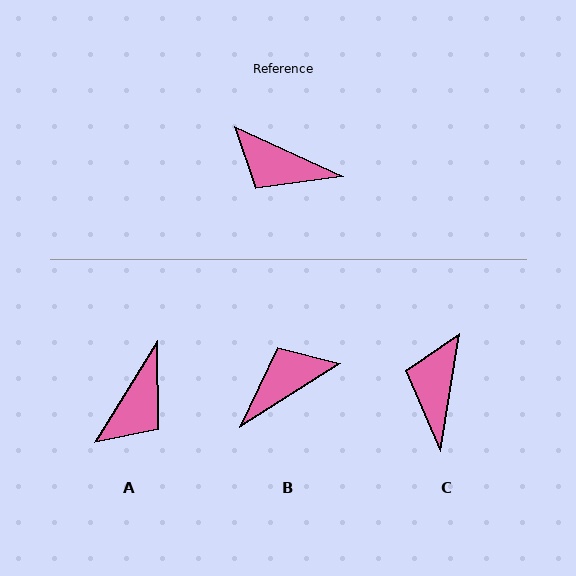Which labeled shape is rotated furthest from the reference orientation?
B, about 123 degrees away.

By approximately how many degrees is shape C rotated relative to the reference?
Approximately 75 degrees clockwise.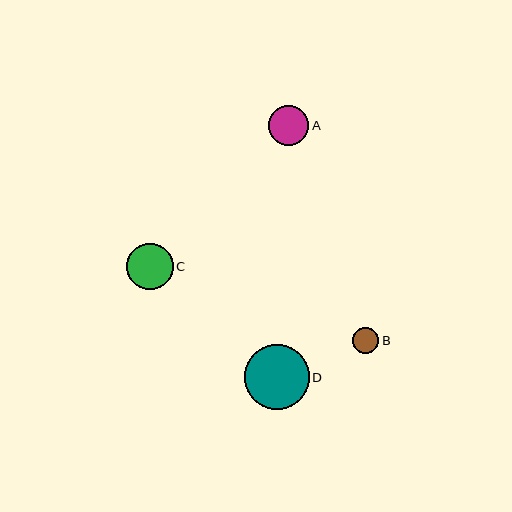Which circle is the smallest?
Circle B is the smallest with a size of approximately 26 pixels.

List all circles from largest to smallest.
From largest to smallest: D, C, A, B.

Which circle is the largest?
Circle D is the largest with a size of approximately 65 pixels.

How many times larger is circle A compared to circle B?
Circle A is approximately 1.5 times the size of circle B.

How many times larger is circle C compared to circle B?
Circle C is approximately 1.8 times the size of circle B.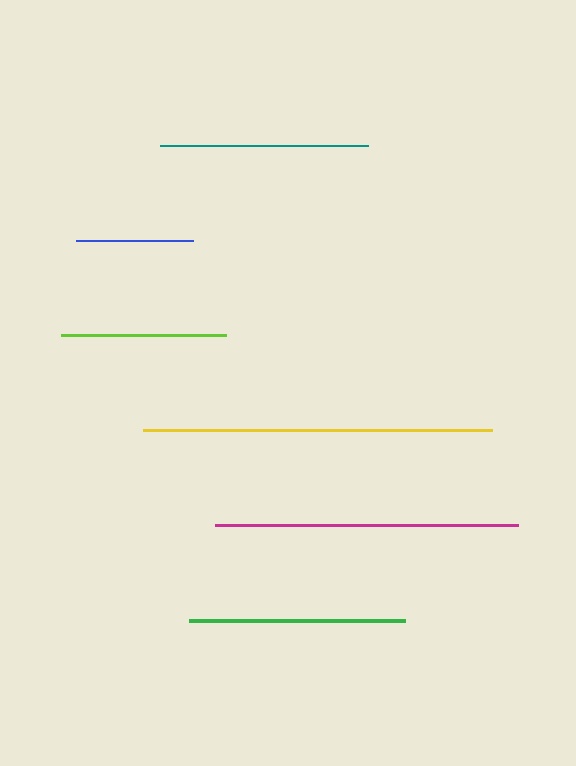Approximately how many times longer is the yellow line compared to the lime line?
The yellow line is approximately 2.1 times the length of the lime line.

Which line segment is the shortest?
The blue line is the shortest at approximately 117 pixels.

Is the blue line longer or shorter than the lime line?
The lime line is longer than the blue line.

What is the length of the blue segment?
The blue segment is approximately 117 pixels long.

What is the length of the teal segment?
The teal segment is approximately 207 pixels long.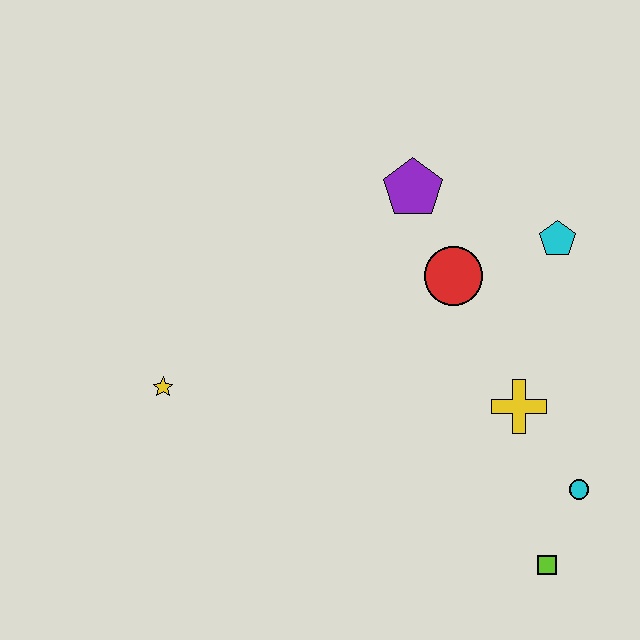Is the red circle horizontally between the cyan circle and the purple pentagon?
Yes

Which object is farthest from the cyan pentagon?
The yellow star is farthest from the cyan pentagon.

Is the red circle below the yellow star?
No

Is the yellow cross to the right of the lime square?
No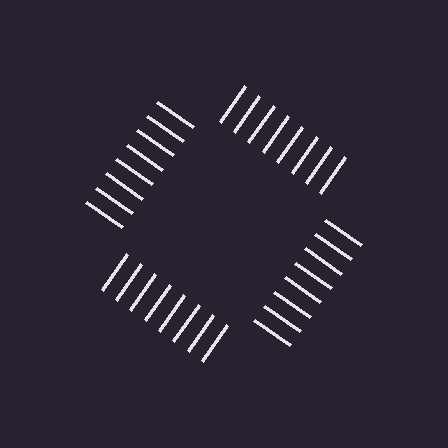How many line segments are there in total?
32 — 8 along each of the 4 edges.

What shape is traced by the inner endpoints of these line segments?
An illusory square — the line segments terminate on its edges but no continuous stroke is drawn.